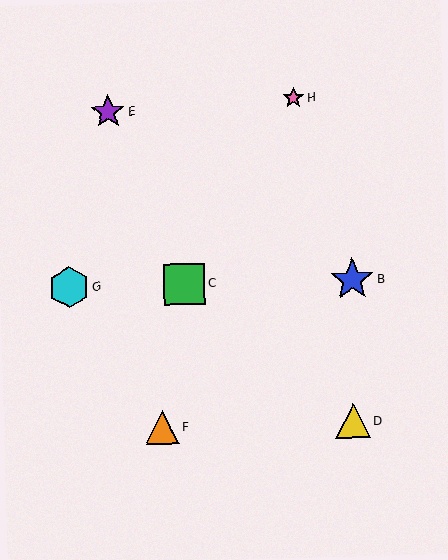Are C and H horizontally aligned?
No, C is at y≈284 and H is at y≈98.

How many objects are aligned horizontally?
4 objects (A, B, C, G) are aligned horizontally.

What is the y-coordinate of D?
Object D is at y≈421.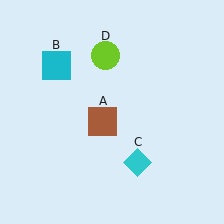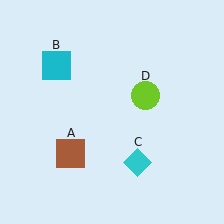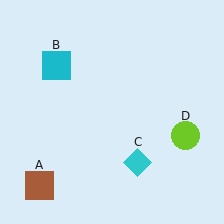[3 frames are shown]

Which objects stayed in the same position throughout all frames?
Cyan square (object B) and cyan diamond (object C) remained stationary.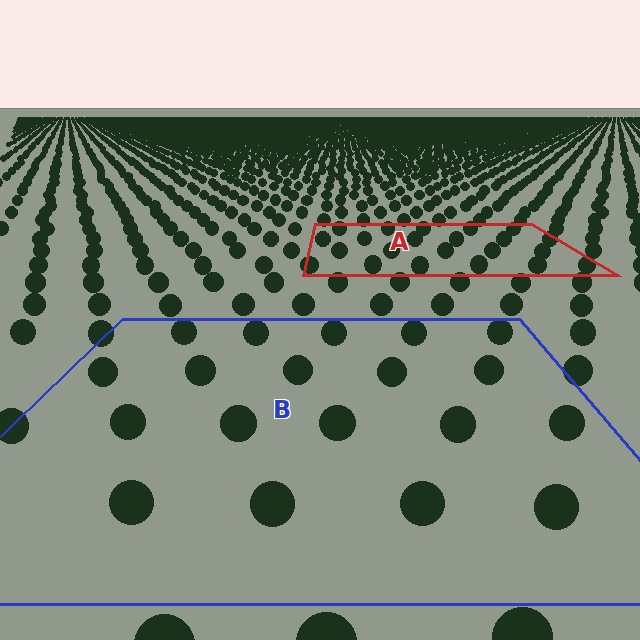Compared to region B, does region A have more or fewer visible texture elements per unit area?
Region A has more texture elements per unit area — they are packed more densely because it is farther away.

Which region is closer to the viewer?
Region B is closer. The texture elements there are larger and more spread out.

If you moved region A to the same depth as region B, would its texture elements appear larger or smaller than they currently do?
They would appear larger. At a closer depth, the same texture elements are projected at a bigger on-screen size.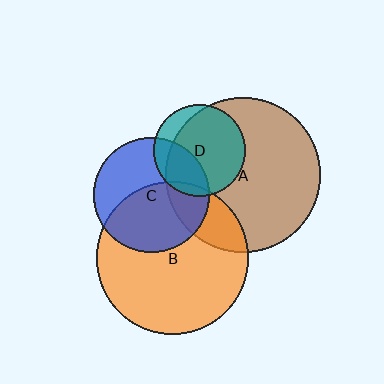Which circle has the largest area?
Circle A (brown).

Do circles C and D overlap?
Yes.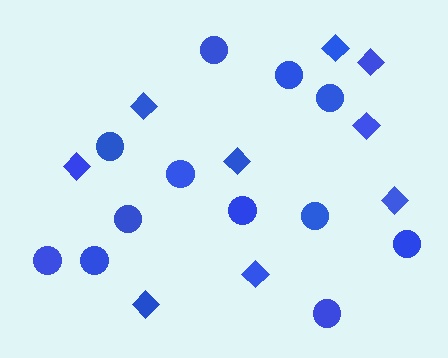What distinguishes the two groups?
There are 2 groups: one group of circles (12) and one group of diamonds (9).